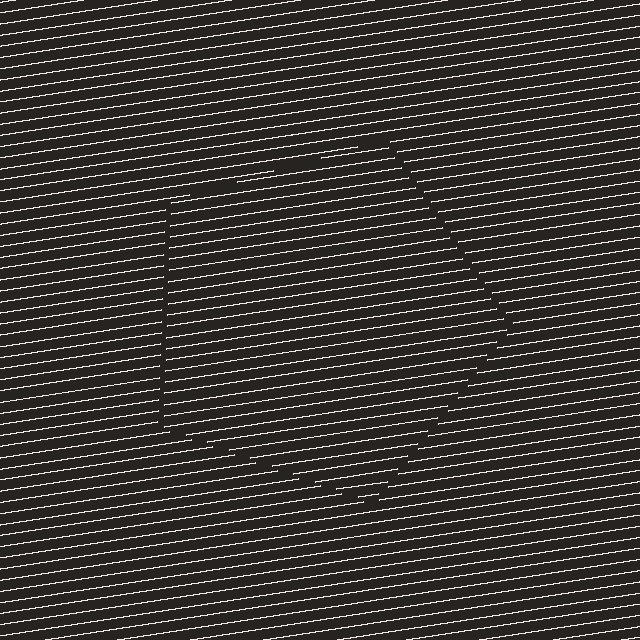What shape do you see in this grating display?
An illusory pentagon. The interior of the shape contains the same grating, shifted by half a period — the contour is defined by the phase discontinuity where line-ends from the inner and outer gratings abut.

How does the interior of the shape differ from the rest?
The interior of the shape contains the same grating, shifted by half a period — the contour is defined by the phase discontinuity where line-ends from the inner and outer gratings abut.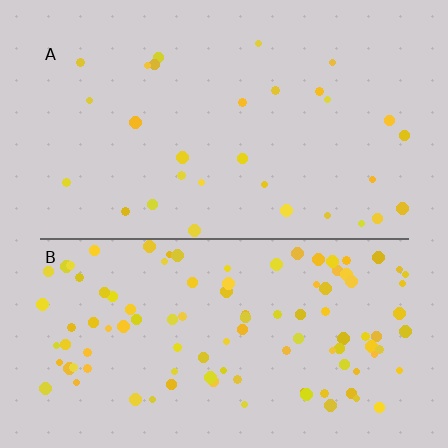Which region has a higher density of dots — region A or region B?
B (the bottom).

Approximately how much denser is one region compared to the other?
Approximately 3.6× — region B over region A.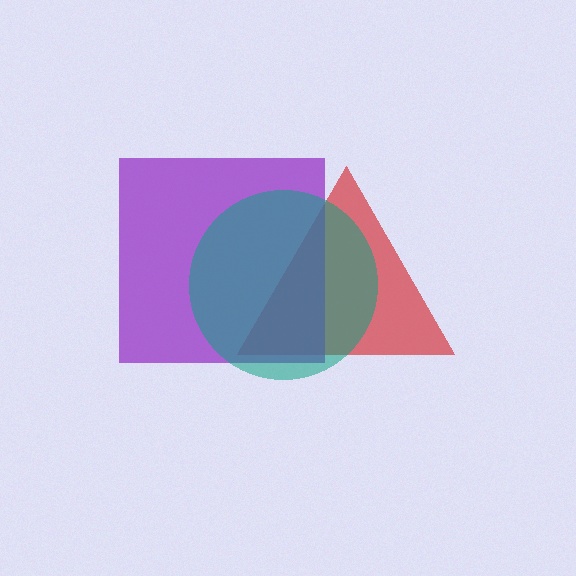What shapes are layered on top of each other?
The layered shapes are: a red triangle, a purple square, a teal circle.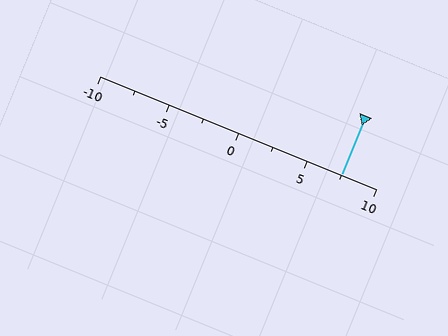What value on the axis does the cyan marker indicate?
The marker indicates approximately 7.5.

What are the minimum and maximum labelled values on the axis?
The axis runs from -10 to 10.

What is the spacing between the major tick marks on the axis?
The major ticks are spaced 5 apart.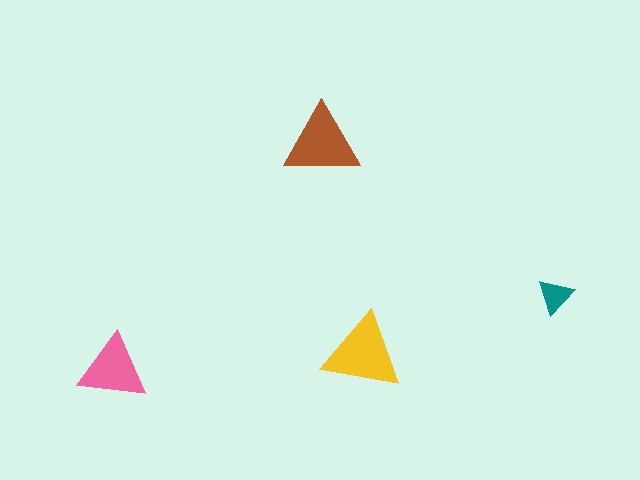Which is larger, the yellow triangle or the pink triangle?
The yellow one.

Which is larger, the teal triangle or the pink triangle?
The pink one.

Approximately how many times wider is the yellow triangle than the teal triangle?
About 2 times wider.